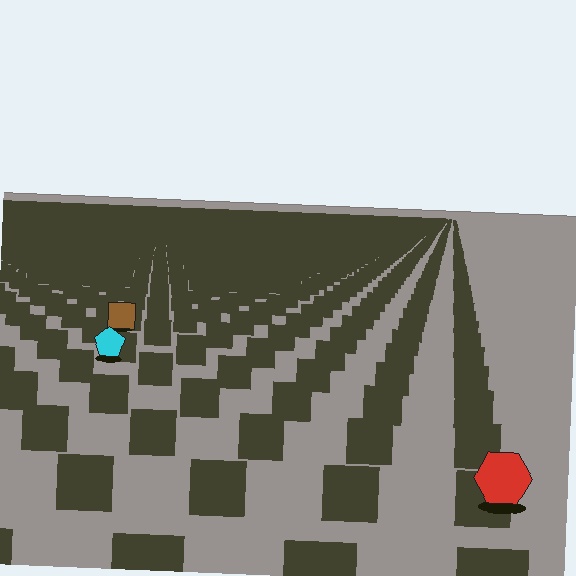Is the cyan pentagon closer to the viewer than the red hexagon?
No. The red hexagon is closer — you can tell from the texture gradient: the ground texture is coarser near it.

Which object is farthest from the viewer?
The brown square is farthest from the viewer. It appears smaller and the ground texture around it is denser.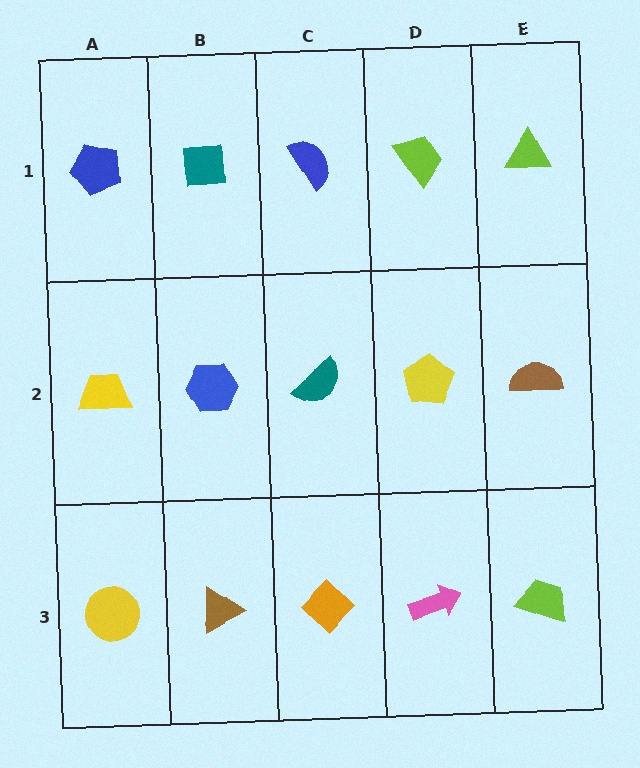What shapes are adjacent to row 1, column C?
A teal semicircle (row 2, column C), a teal square (row 1, column B), a lime trapezoid (row 1, column D).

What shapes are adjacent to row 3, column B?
A blue hexagon (row 2, column B), a yellow circle (row 3, column A), an orange diamond (row 3, column C).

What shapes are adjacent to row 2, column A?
A blue pentagon (row 1, column A), a yellow circle (row 3, column A), a blue hexagon (row 2, column B).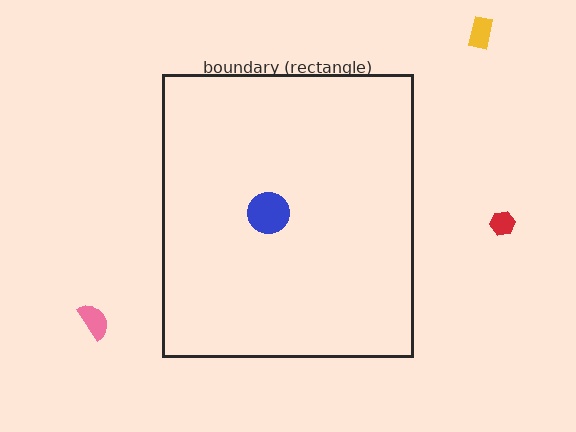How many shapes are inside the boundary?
1 inside, 3 outside.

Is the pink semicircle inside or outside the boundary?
Outside.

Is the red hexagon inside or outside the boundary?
Outside.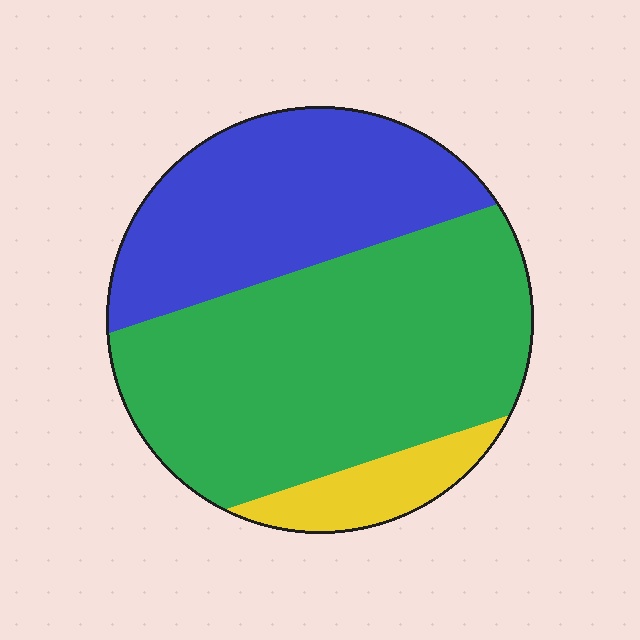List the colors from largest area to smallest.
From largest to smallest: green, blue, yellow.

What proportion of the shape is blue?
Blue takes up about one third (1/3) of the shape.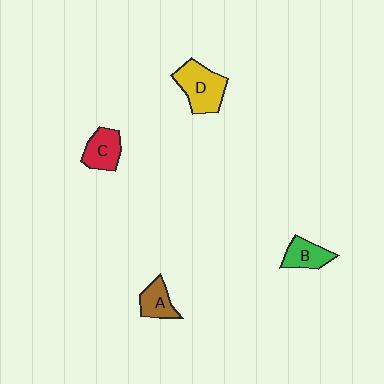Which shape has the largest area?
Shape D (yellow).